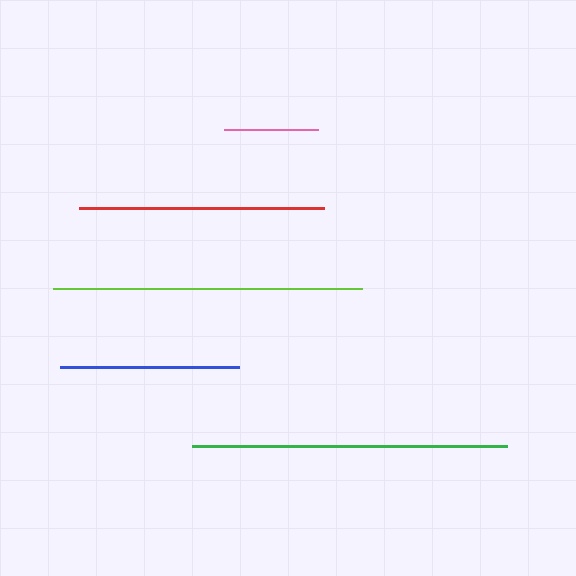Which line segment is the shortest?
The pink line is the shortest at approximately 94 pixels.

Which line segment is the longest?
The green line is the longest at approximately 314 pixels.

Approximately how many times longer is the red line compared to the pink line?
The red line is approximately 2.6 times the length of the pink line.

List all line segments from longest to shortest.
From longest to shortest: green, lime, red, blue, pink.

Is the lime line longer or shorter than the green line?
The green line is longer than the lime line.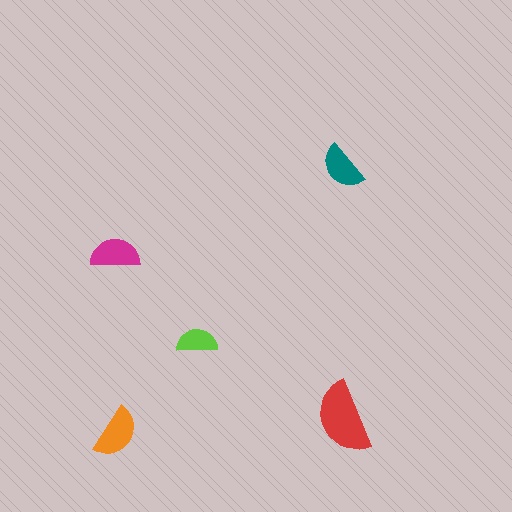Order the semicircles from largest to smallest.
the red one, the orange one, the magenta one, the teal one, the lime one.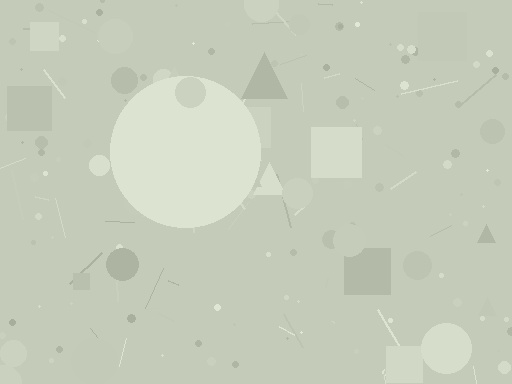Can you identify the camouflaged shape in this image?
The camouflaged shape is a circle.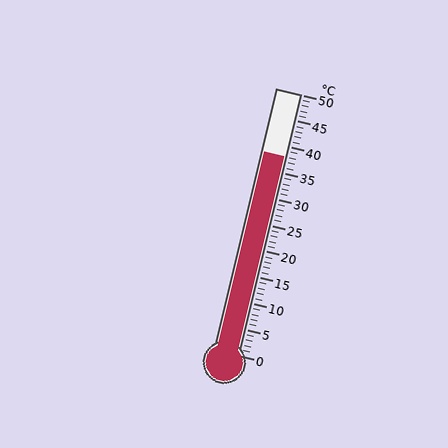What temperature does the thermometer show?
The thermometer shows approximately 38°C.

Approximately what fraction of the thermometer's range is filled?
The thermometer is filled to approximately 75% of its range.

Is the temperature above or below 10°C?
The temperature is above 10°C.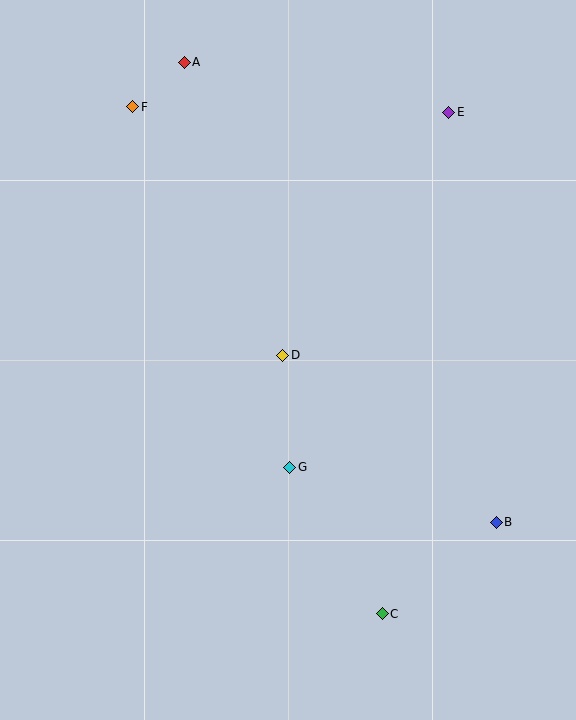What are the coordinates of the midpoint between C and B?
The midpoint between C and B is at (439, 568).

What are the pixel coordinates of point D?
Point D is at (283, 355).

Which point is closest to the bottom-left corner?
Point G is closest to the bottom-left corner.